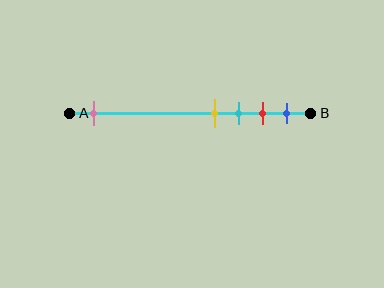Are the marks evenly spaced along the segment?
No, the marks are not evenly spaced.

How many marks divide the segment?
There are 5 marks dividing the segment.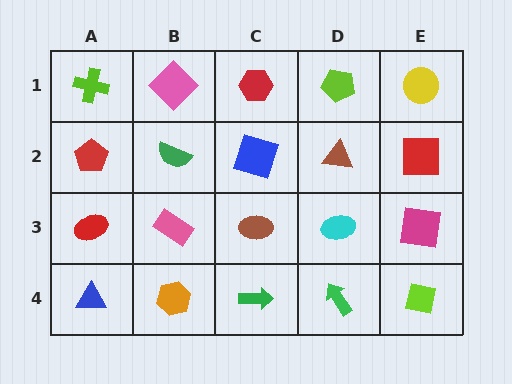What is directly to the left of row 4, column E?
A green arrow.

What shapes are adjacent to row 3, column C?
A blue square (row 2, column C), a green arrow (row 4, column C), a pink rectangle (row 3, column B), a cyan ellipse (row 3, column D).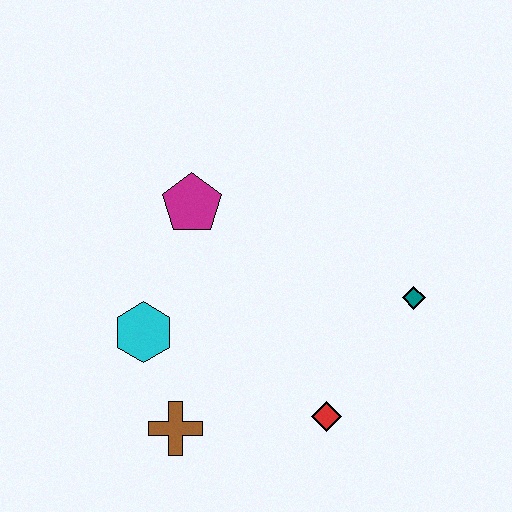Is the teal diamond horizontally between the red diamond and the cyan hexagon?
No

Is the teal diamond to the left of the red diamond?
No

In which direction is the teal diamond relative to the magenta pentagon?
The teal diamond is to the right of the magenta pentagon.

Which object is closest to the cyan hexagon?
The brown cross is closest to the cyan hexagon.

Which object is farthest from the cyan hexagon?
The teal diamond is farthest from the cyan hexagon.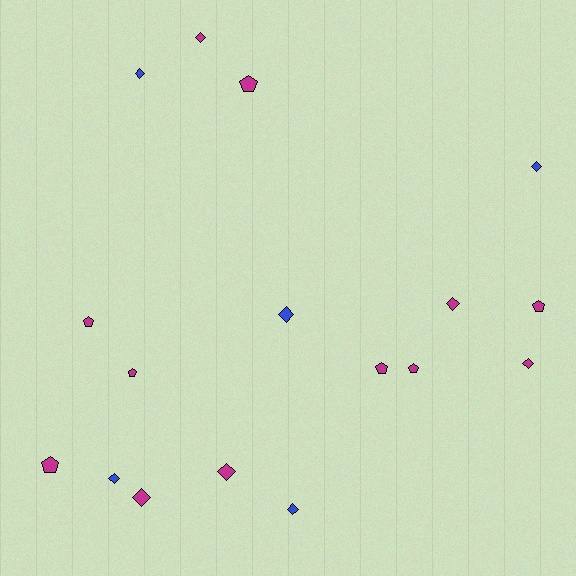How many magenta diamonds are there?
There are 5 magenta diamonds.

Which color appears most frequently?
Magenta, with 12 objects.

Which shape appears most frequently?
Diamond, with 10 objects.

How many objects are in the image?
There are 17 objects.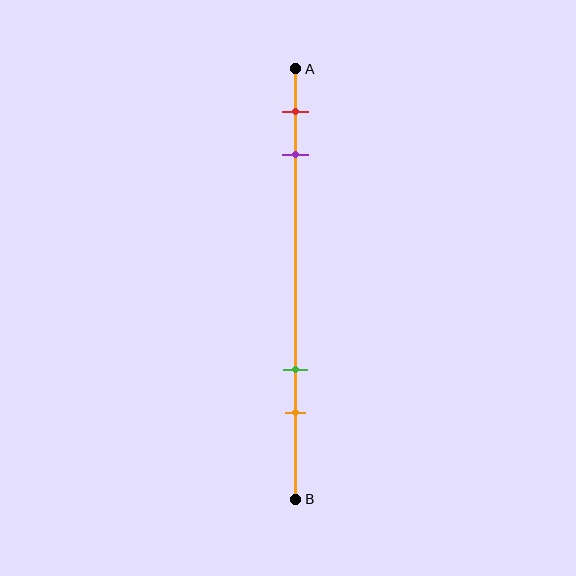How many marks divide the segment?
There are 4 marks dividing the segment.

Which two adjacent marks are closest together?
The red and purple marks are the closest adjacent pair.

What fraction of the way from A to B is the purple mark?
The purple mark is approximately 20% (0.2) of the way from A to B.